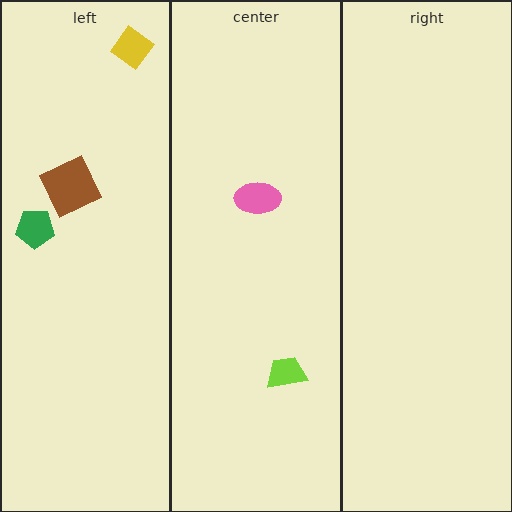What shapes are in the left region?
The yellow diamond, the green pentagon, the brown square.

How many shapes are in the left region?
3.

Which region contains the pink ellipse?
The center region.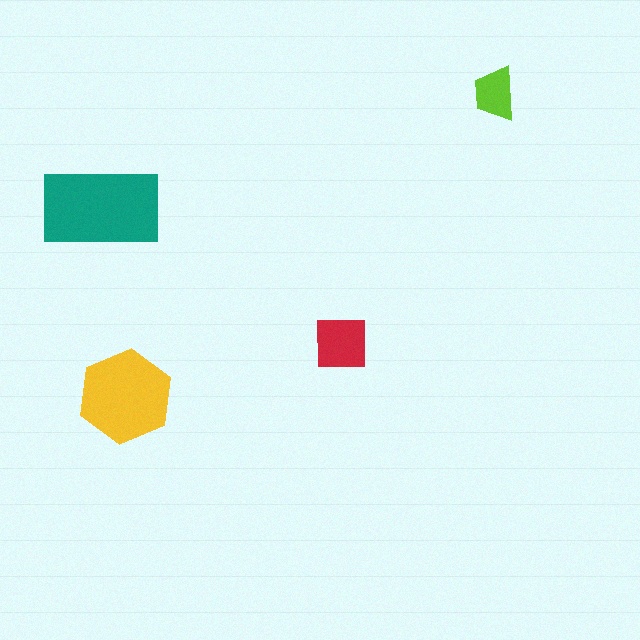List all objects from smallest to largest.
The lime trapezoid, the red square, the yellow hexagon, the teal rectangle.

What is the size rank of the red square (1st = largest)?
3rd.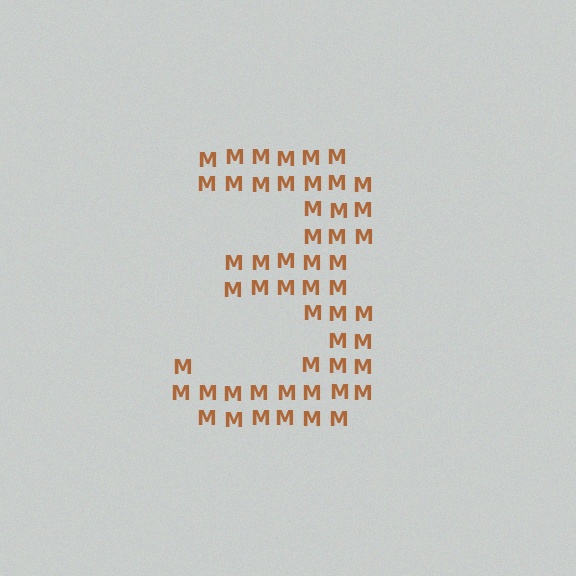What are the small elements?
The small elements are letter M's.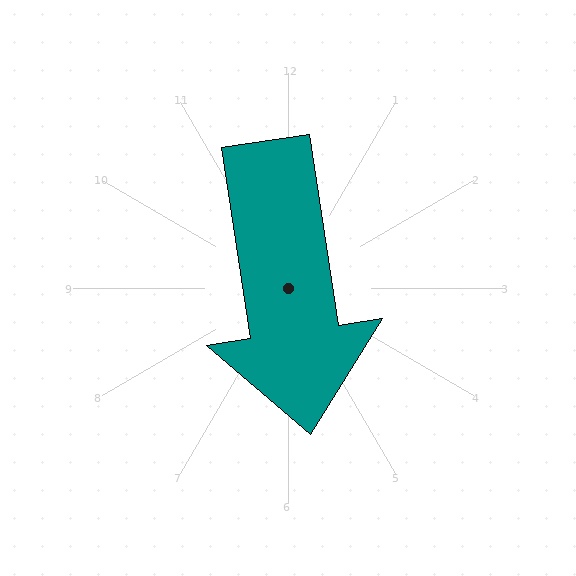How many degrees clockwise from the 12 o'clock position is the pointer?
Approximately 171 degrees.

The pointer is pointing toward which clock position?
Roughly 6 o'clock.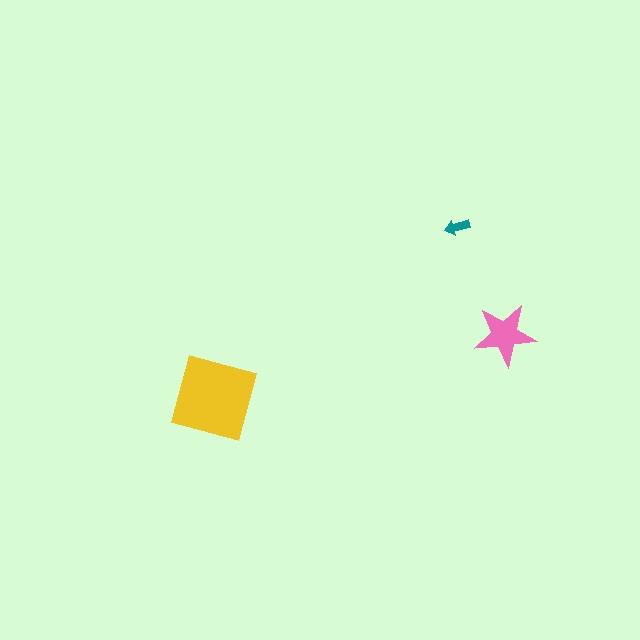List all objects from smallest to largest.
The teal arrow, the pink star, the yellow square.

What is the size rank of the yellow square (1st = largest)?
1st.